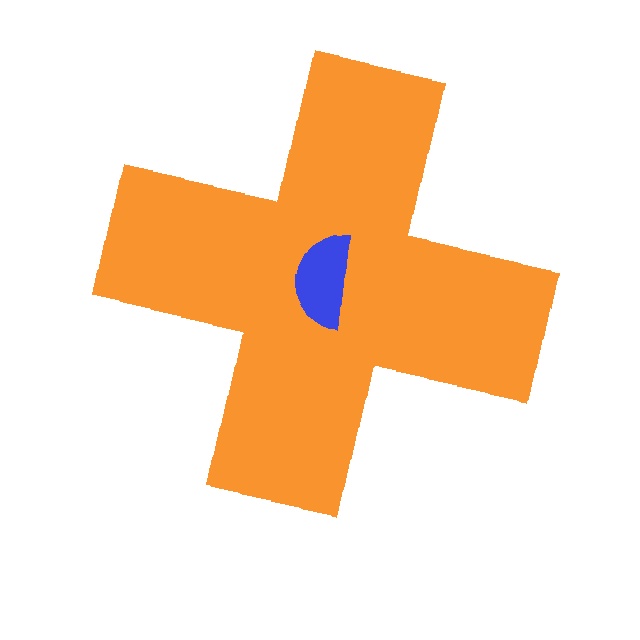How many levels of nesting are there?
2.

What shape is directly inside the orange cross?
The blue semicircle.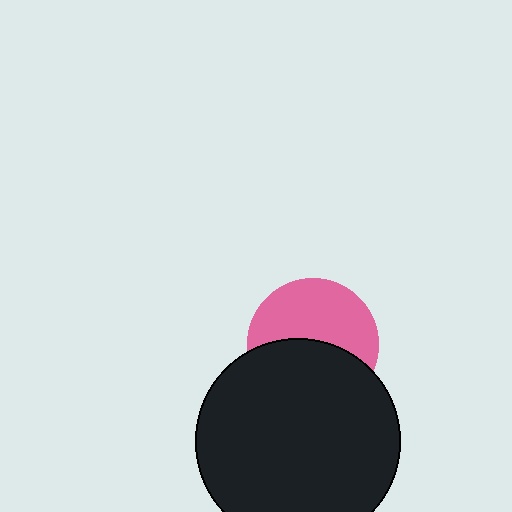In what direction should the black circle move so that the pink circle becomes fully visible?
The black circle should move down. That is the shortest direction to clear the overlap and leave the pink circle fully visible.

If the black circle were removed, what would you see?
You would see the complete pink circle.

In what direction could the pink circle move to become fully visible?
The pink circle could move up. That would shift it out from behind the black circle entirely.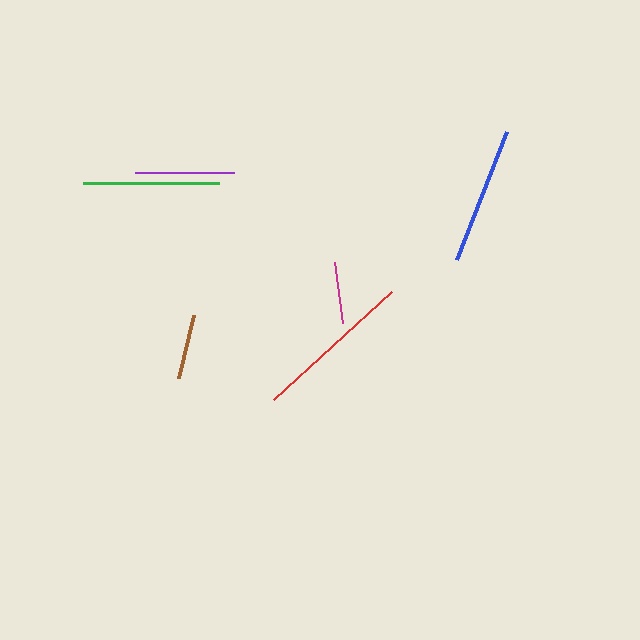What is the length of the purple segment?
The purple segment is approximately 99 pixels long.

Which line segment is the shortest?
The magenta line is the shortest at approximately 61 pixels.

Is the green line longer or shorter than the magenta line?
The green line is longer than the magenta line.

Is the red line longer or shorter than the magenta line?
The red line is longer than the magenta line.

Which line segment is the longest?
The red line is the longest at approximately 160 pixels.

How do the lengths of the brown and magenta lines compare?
The brown and magenta lines are approximately the same length.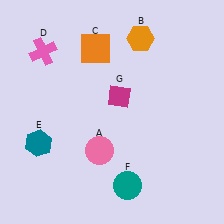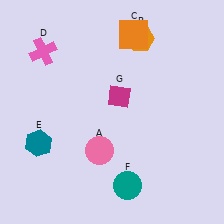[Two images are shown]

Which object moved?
The orange square (C) moved right.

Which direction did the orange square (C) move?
The orange square (C) moved right.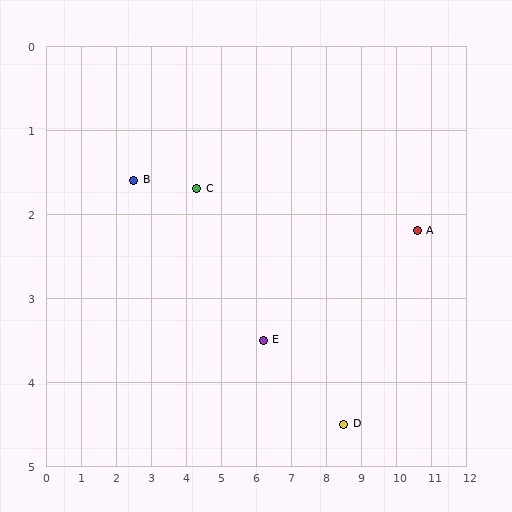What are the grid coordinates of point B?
Point B is at approximately (2.5, 1.6).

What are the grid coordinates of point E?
Point E is at approximately (6.2, 3.5).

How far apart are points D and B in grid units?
Points D and B are about 6.7 grid units apart.